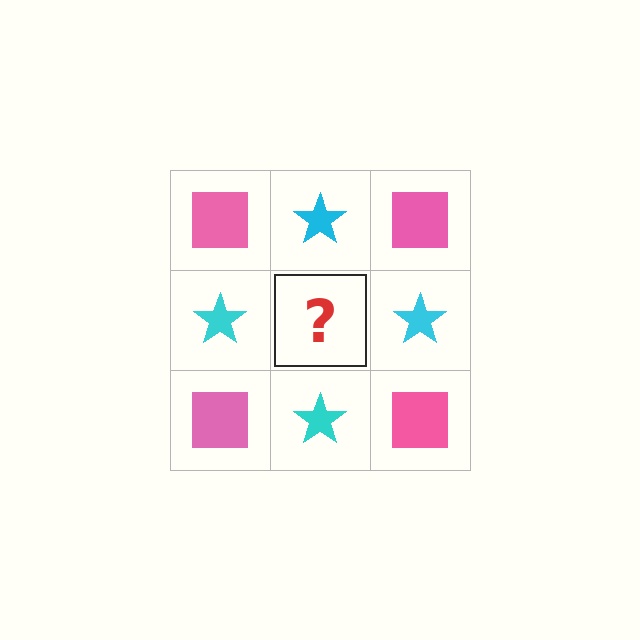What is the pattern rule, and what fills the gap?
The rule is that it alternates pink square and cyan star in a checkerboard pattern. The gap should be filled with a pink square.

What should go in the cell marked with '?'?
The missing cell should contain a pink square.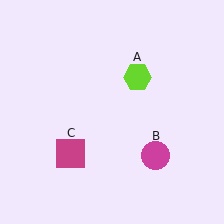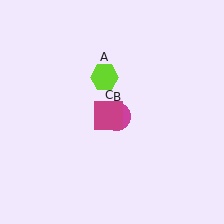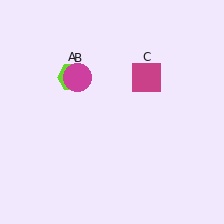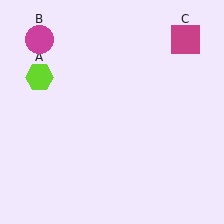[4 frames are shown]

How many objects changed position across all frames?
3 objects changed position: lime hexagon (object A), magenta circle (object B), magenta square (object C).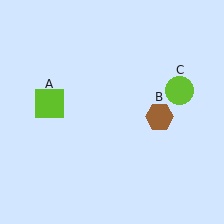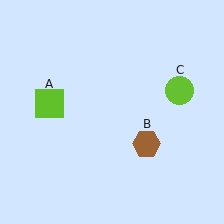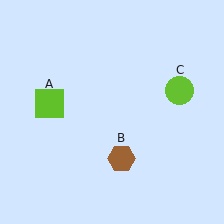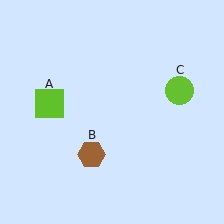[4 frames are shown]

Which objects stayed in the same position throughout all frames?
Lime square (object A) and lime circle (object C) remained stationary.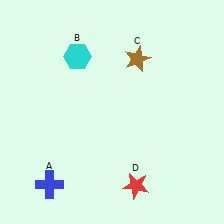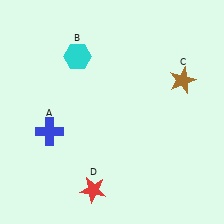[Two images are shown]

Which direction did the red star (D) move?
The red star (D) moved left.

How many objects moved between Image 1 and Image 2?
3 objects moved between the two images.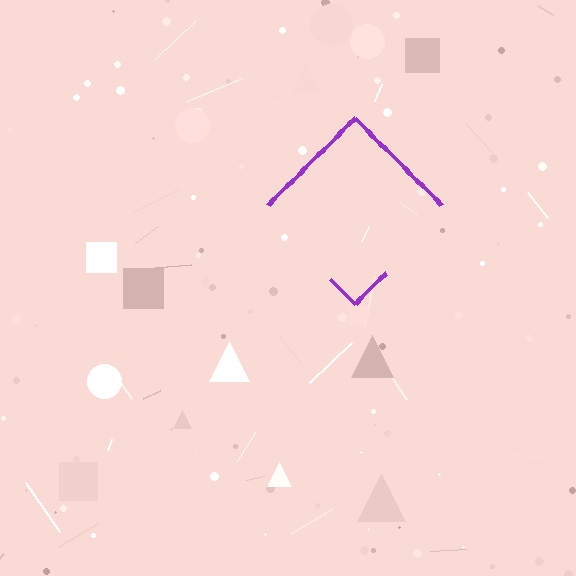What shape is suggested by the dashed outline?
The dashed outline suggests a diamond.